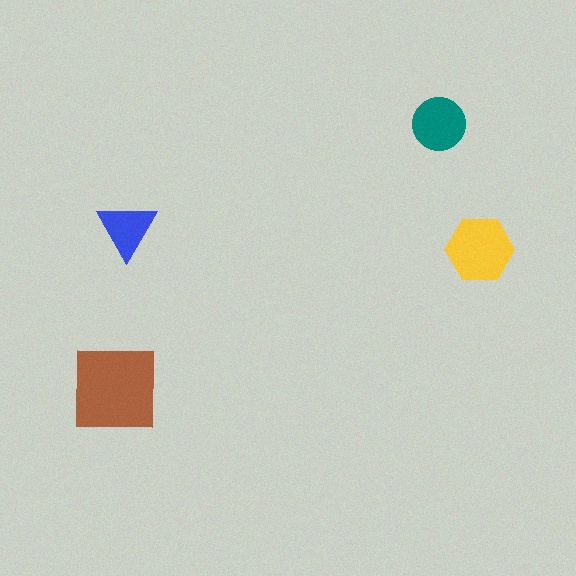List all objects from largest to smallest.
The brown square, the yellow hexagon, the teal circle, the blue triangle.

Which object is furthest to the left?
The brown square is leftmost.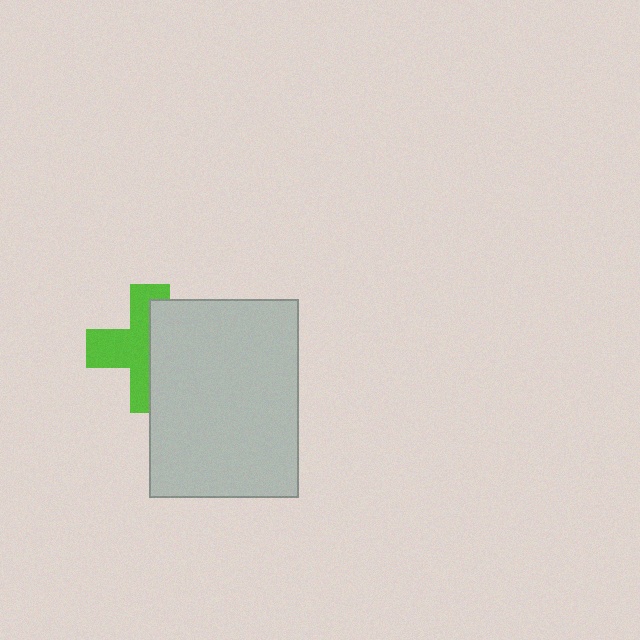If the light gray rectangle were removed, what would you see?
You would see the complete lime cross.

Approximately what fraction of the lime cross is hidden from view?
Roughly 46% of the lime cross is hidden behind the light gray rectangle.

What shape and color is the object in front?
The object in front is a light gray rectangle.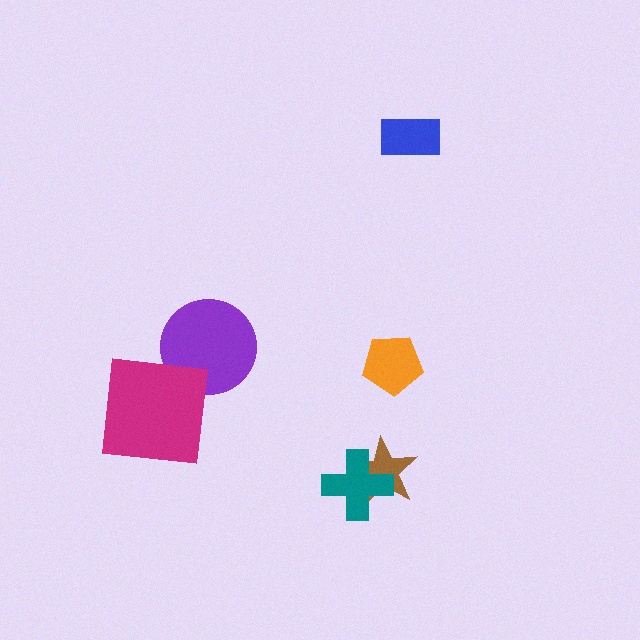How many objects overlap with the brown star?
1 object overlaps with the brown star.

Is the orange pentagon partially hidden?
No, no other shape covers it.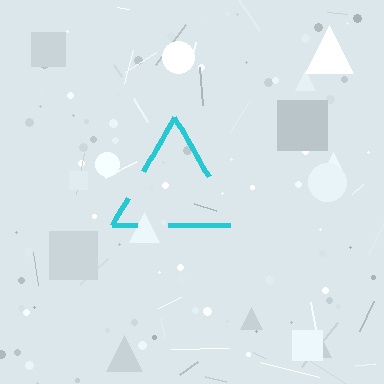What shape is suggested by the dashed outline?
The dashed outline suggests a triangle.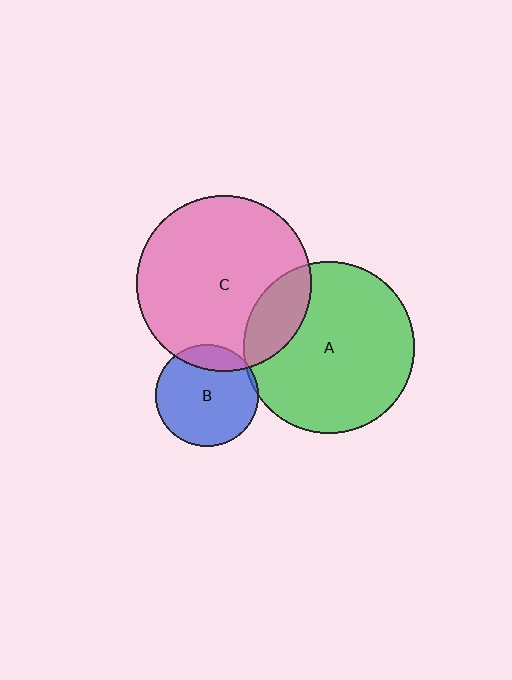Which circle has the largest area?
Circle C (pink).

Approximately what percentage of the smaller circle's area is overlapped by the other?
Approximately 20%.